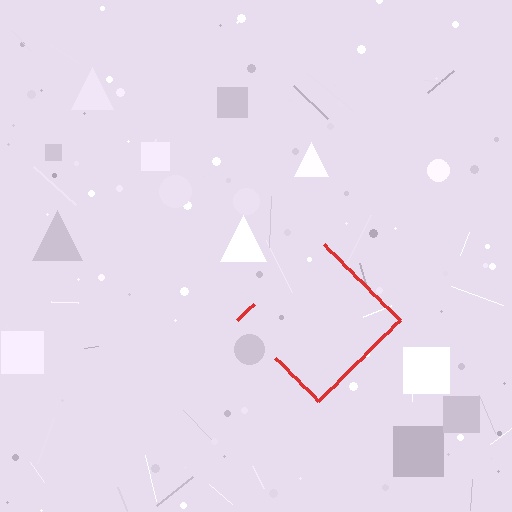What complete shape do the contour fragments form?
The contour fragments form a diamond.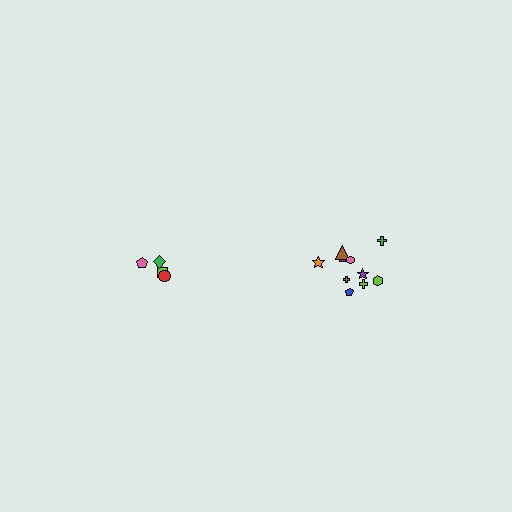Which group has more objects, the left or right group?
The right group.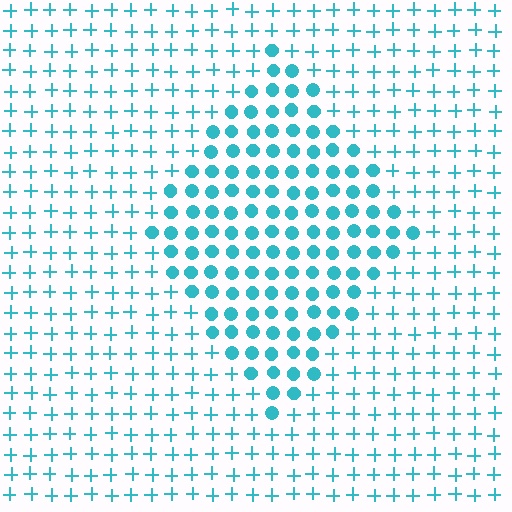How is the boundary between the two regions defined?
The boundary is defined by a change in element shape: circles inside vs. plus signs outside. All elements share the same color and spacing.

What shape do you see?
I see a diamond.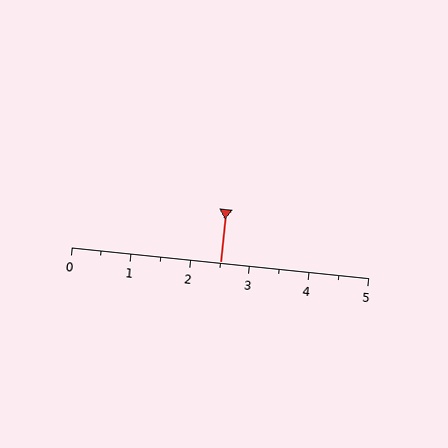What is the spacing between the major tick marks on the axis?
The major ticks are spaced 1 apart.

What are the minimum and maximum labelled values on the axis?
The axis runs from 0 to 5.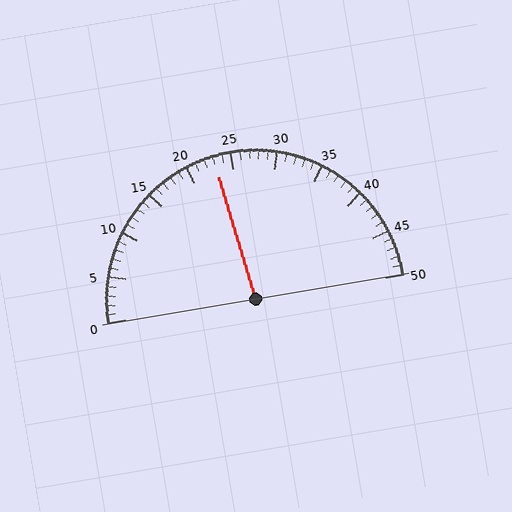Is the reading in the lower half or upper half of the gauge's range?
The reading is in the lower half of the range (0 to 50).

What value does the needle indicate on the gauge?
The needle indicates approximately 23.